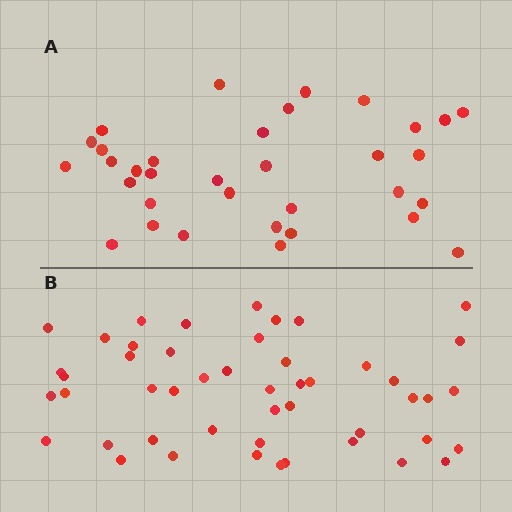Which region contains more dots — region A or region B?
Region B (the bottom region) has more dots.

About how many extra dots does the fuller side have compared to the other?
Region B has approximately 15 more dots than region A.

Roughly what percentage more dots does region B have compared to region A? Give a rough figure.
About 40% more.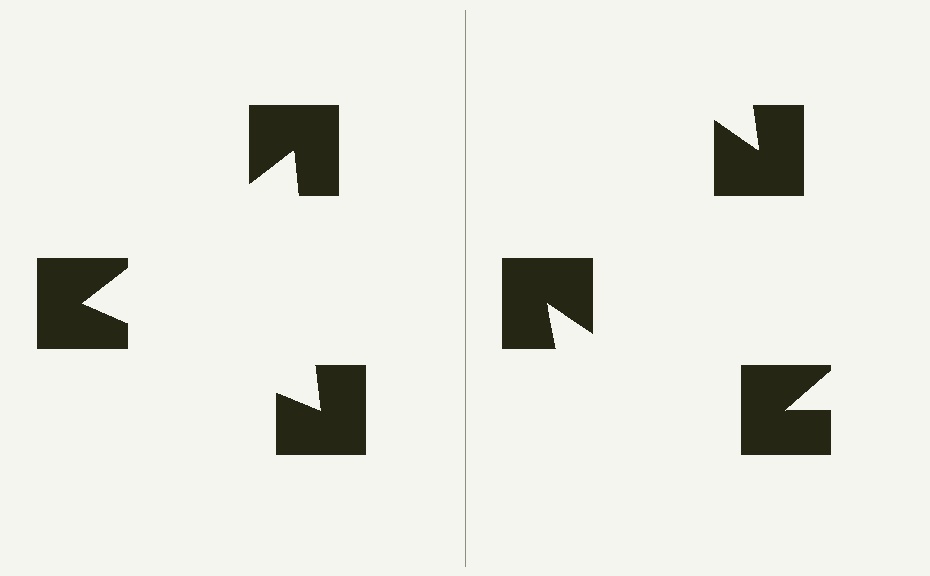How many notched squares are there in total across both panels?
6 — 3 on each side.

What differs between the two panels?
The notched squares are positioned identically on both sides; only the wedge orientations differ. On the left they align to a triangle; on the right they are misaligned.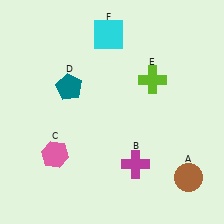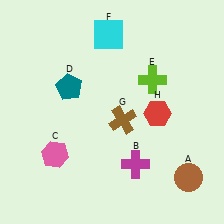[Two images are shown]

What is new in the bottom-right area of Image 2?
A brown cross (G) was added in the bottom-right area of Image 2.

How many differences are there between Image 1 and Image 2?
There are 2 differences between the two images.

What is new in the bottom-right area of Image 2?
A red hexagon (H) was added in the bottom-right area of Image 2.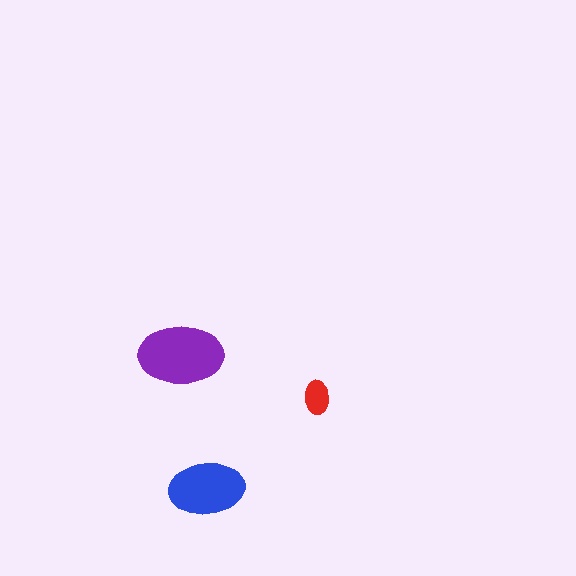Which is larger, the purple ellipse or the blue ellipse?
The purple one.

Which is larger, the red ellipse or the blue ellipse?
The blue one.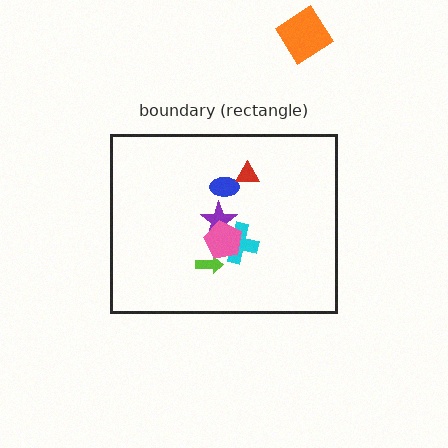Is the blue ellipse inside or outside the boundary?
Inside.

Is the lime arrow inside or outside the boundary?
Inside.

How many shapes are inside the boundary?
6 inside, 1 outside.